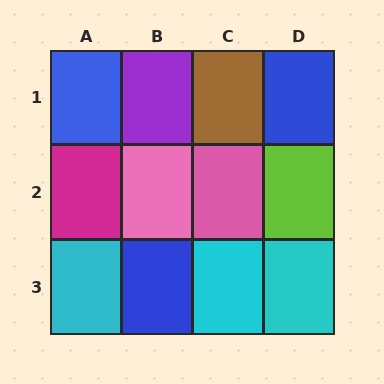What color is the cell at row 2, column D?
Lime.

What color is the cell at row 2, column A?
Magenta.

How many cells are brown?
1 cell is brown.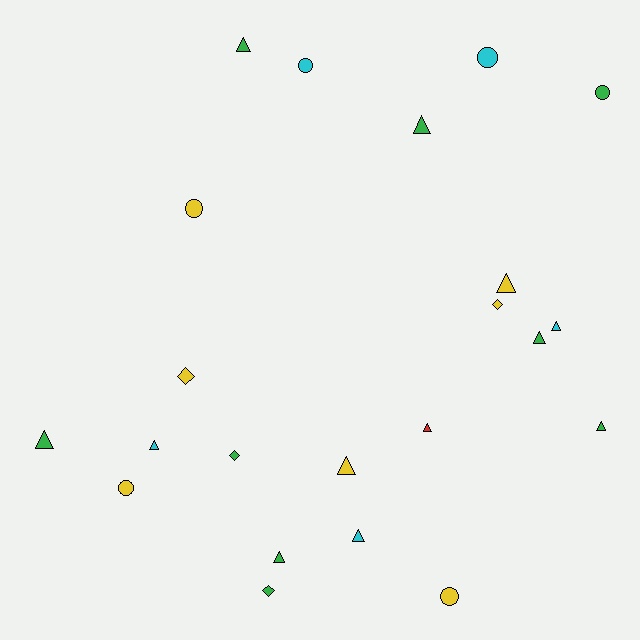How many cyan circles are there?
There are 2 cyan circles.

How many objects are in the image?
There are 22 objects.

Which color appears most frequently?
Green, with 9 objects.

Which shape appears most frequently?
Triangle, with 12 objects.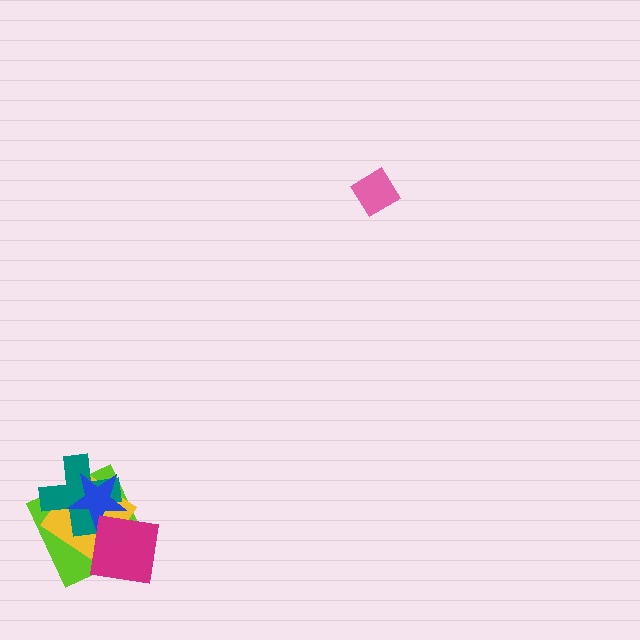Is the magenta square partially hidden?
No, no other shape covers it.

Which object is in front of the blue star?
The magenta square is in front of the blue star.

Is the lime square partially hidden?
Yes, it is partially covered by another shape.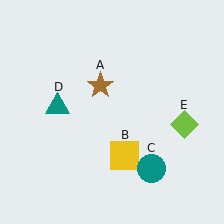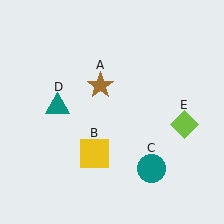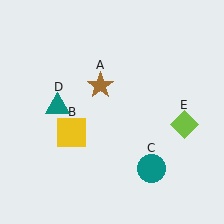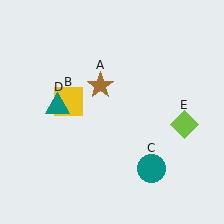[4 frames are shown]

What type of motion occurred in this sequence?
The yellow square (object B) rotated clockwise around the center of the scene.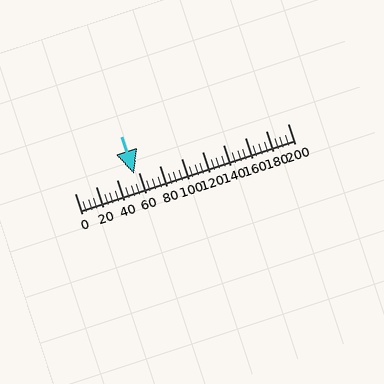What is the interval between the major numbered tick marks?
The major tick marks are spaced 20 units apart.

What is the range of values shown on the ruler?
The ruler shows values from 0 to 200.